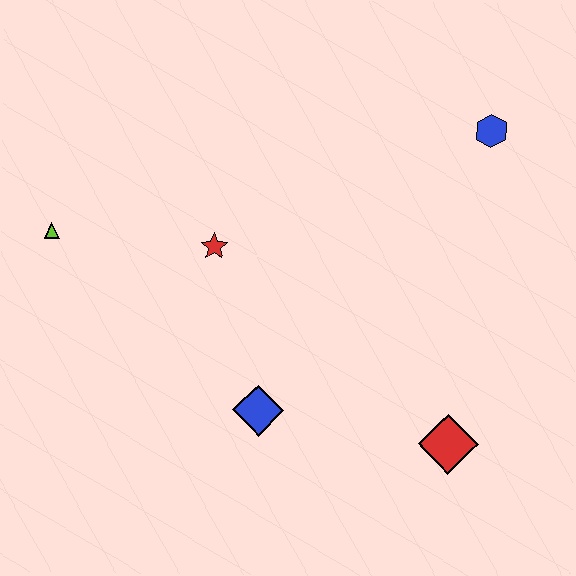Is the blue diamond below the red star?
Yes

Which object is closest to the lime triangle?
The red star is closest to the lime triangle.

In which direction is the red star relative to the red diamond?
The red star is to the left of the red diamond.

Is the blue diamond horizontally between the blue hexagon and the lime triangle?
Yes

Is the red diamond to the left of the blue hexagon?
Yes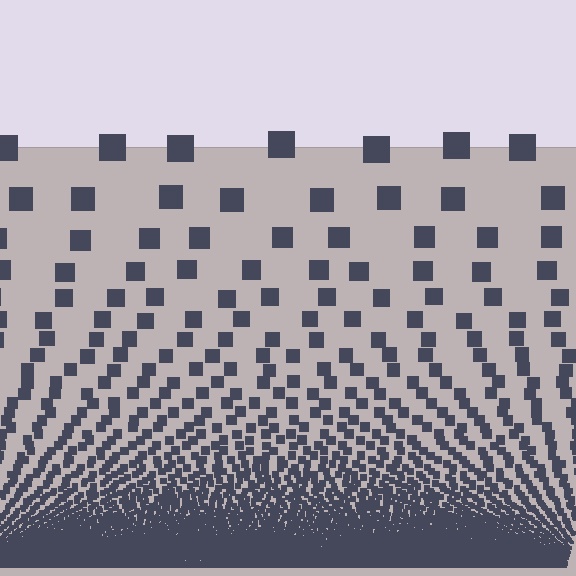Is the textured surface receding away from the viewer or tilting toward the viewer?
The surface appears to tilt toward the viewer. Texture elements get larger and sparser toward the top.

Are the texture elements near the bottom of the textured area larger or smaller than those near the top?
Smaller. The gradient is inverted — elements near the bottom are smaller and denser.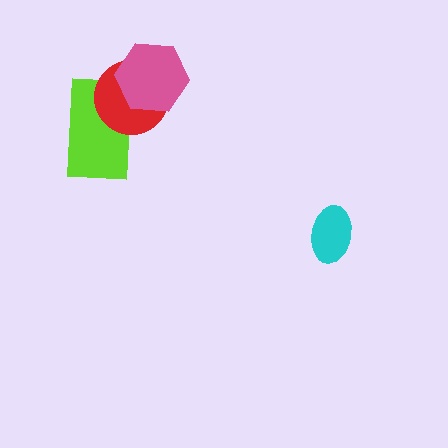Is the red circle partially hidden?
Yes, it is partially covered by another shape.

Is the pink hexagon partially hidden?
No, no other shape covers it.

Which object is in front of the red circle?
The pink hexagon is in front of the red circle.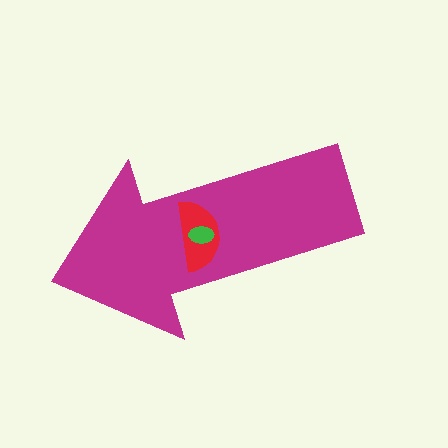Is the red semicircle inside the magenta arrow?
Yes.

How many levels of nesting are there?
3.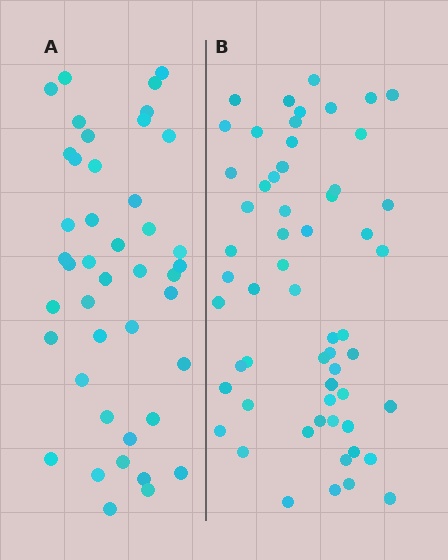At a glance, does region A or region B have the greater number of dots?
Region B (the right region) has more dots.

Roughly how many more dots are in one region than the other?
Region B has approximately 15 more dots than region A.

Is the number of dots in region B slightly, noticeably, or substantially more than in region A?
Region B has noticeably more, but not dramatically so. The ratio is roughly 1.3 to 1.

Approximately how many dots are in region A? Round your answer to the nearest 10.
About 40 dots. (The exact count is 43, which rounds to 40.)